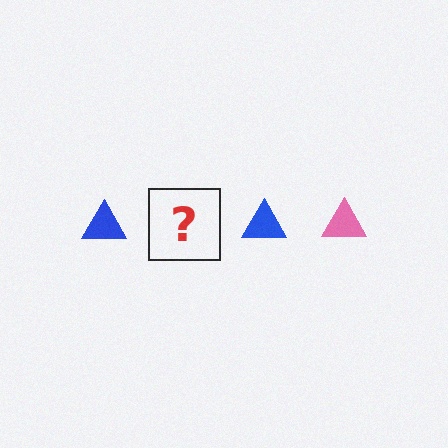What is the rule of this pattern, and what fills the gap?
The rule is that the pattern cycles through blue, pink triangles. The gap should be filled with a pink triangle.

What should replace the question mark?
The question mark should be replaced with a pink triangle.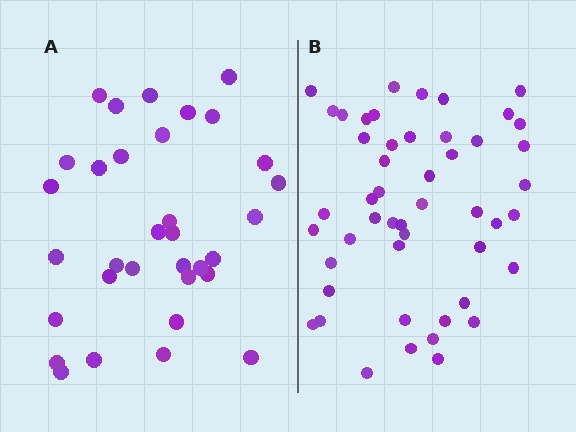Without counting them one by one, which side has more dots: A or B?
Region B (the right region) has more dots.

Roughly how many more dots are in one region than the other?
Region B has approximately 15 more dots than region A.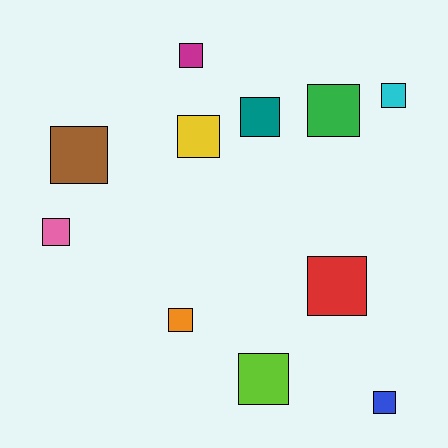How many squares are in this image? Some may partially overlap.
There are 11 squares.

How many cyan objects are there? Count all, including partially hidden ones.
There is 1 cyan object.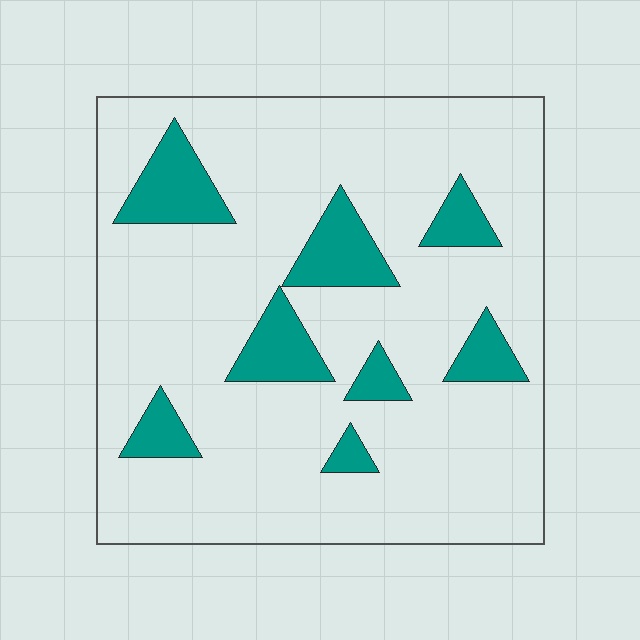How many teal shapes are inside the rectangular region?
8.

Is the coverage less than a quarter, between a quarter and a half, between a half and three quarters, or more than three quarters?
Less than a quarter.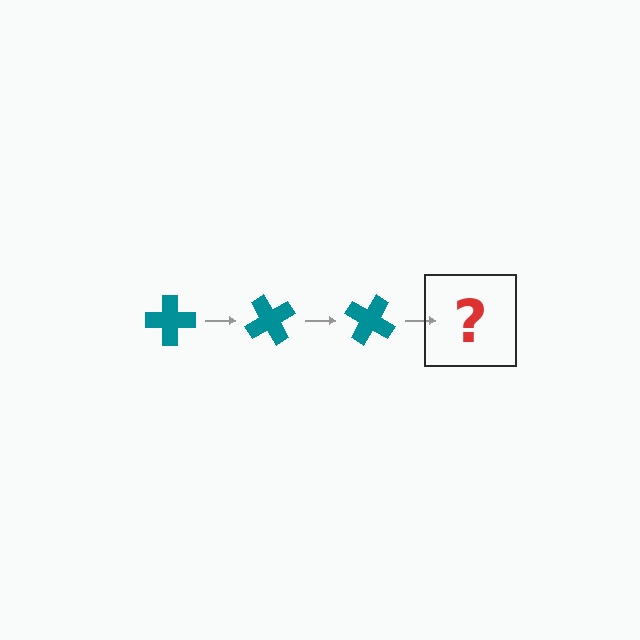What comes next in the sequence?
The next element should be a teal cross rotated 180 degrees.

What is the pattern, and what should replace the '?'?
The pattern is that the cross rotates 60 degrees each step. The '?' should be a teal cross rotated 180 degrees.